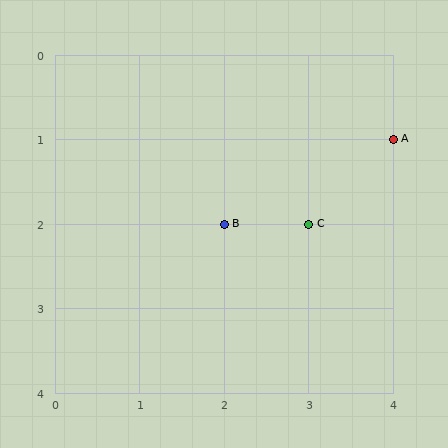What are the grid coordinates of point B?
Point B is at grid coordinates (2, 2).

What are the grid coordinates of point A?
Point A is at grid coordinates (4, 1).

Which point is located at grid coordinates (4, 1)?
Point A is at (4, 1).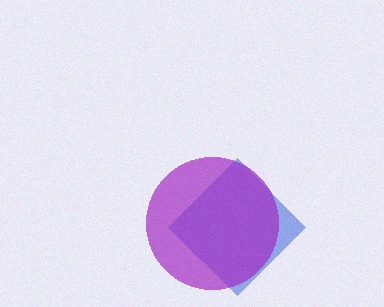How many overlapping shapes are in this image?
There are 2 overlapping shapes in the image.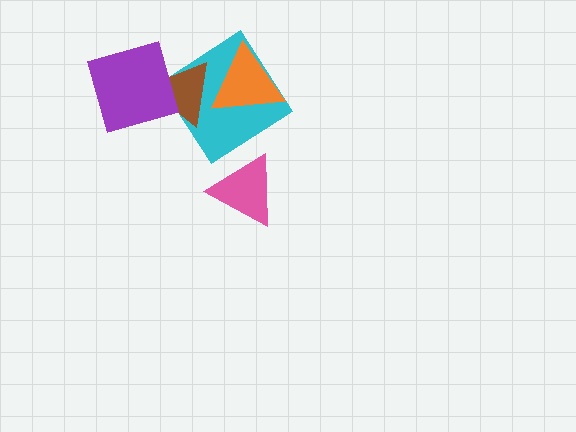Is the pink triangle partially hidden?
No, no other shape covers it.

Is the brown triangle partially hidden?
Yes, it is partially covered by another shape.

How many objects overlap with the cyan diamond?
2 objects overlap with the cyan diamond.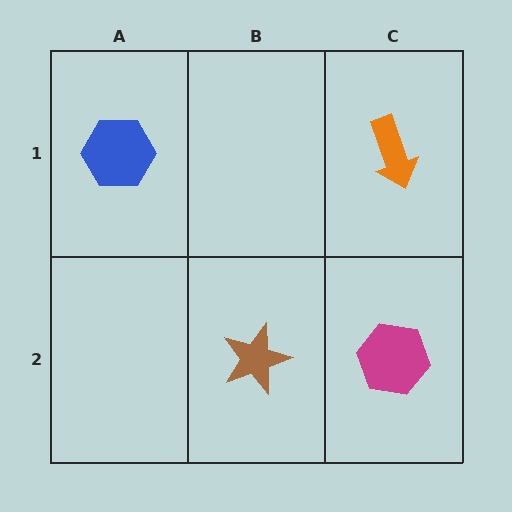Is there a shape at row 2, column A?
No, that cell is empty.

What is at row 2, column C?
A magenta hexagon.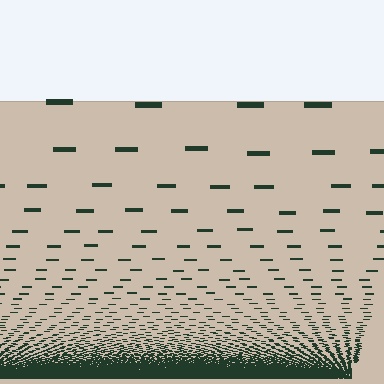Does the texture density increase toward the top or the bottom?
Density increases toward the bottom.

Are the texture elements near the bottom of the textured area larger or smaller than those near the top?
Smaller. The gradient is inverted — elements near the bottom are smaller and denser.